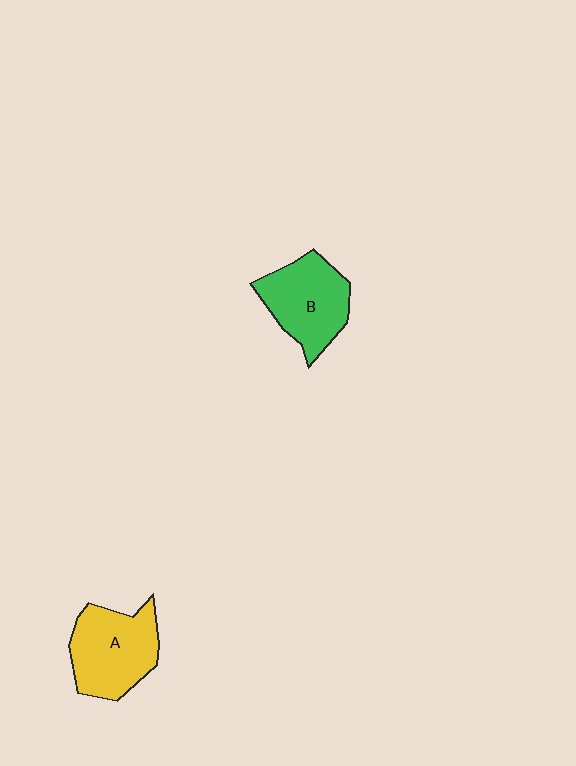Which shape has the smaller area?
Shape B (green).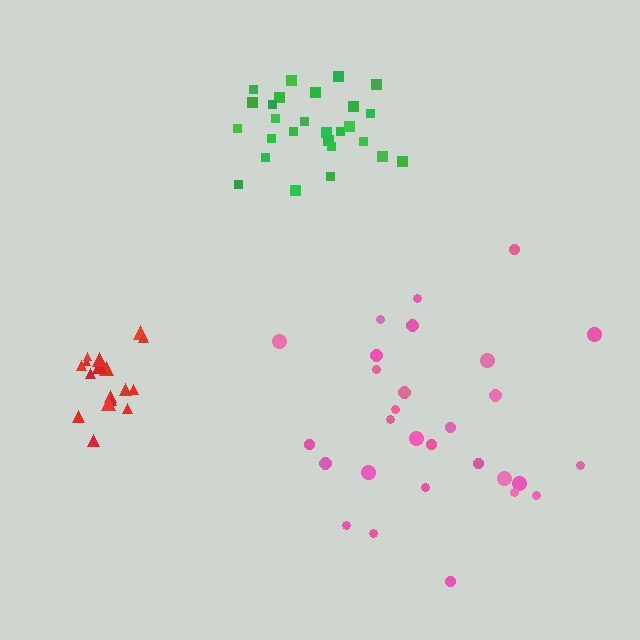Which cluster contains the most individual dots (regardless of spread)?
Pink (29).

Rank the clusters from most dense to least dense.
red, green, pink.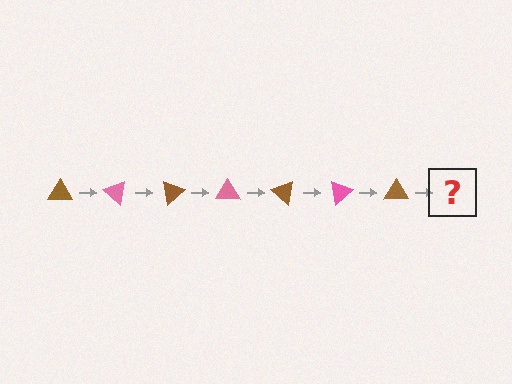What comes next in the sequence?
The next element should be a pink triangle, rotated 280 degrees from the start.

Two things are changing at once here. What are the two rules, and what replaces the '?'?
The two rules are that it rotates 40 degrees each step and the color cycles through brown and pink. The '?' should be a pink triangle, rotated 280 degrees from the start.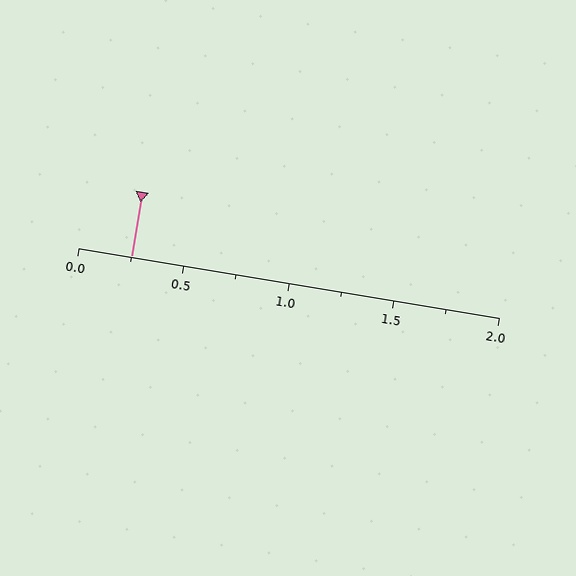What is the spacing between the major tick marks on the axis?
The major ticks are spaced 0.5 apart.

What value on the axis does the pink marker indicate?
The marker indicates approximately 0.25.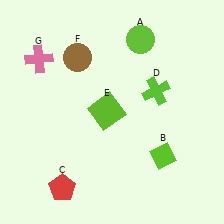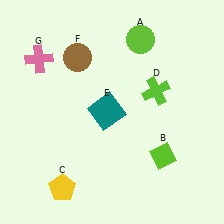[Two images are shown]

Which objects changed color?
C changed from red to yellow. E changed from lime to teal.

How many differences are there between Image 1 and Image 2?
There are 2 differences between the two images.